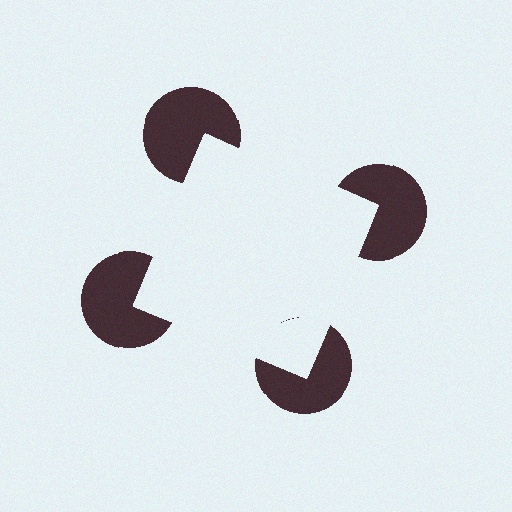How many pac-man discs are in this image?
There are 4 — one at each vertex of the illusory square.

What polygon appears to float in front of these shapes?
An illusory square — its edges are inferred from the aligned wedge cuts in the pac-man discs, not physically drawn.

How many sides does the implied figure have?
4 sides.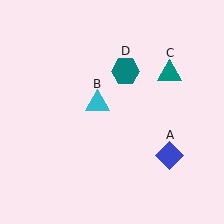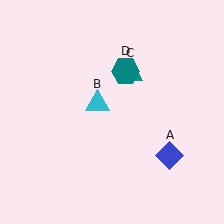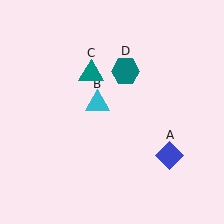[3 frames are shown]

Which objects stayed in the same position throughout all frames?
Blue diamond (object A) and cyan triangle (object B) and teal hexagon (object D) remained stationary.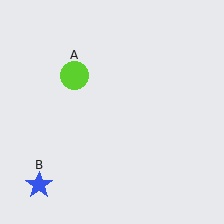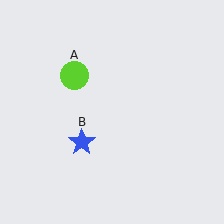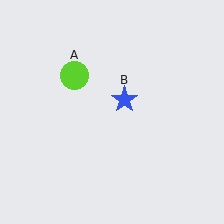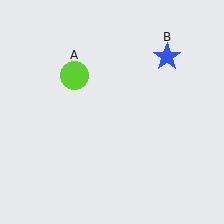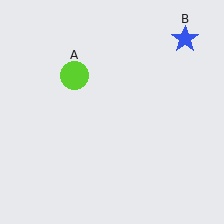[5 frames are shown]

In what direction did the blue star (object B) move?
The blue star (object B) moved up and to the right.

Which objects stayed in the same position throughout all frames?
Lime circle (object A) remained stationary.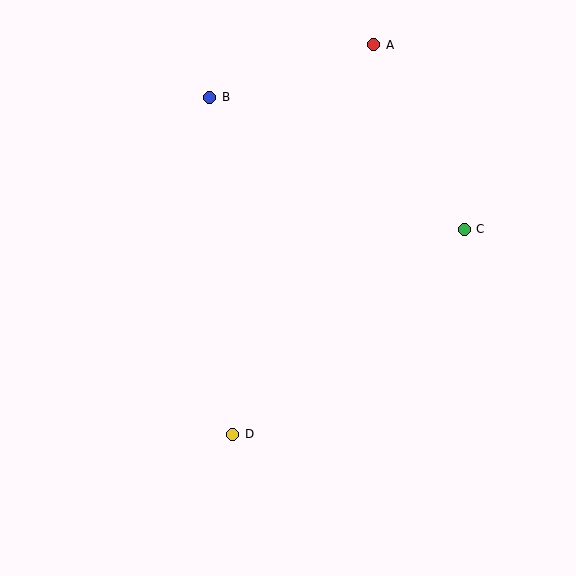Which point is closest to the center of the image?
Point D at (233, 434) is closest to the center.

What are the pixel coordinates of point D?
Point D is at (233, 434).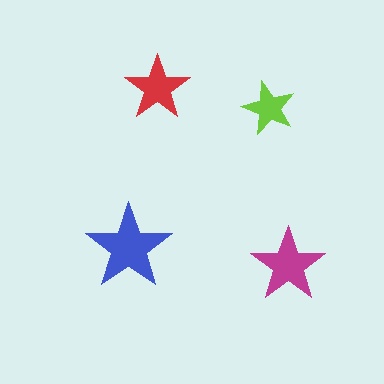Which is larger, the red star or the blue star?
The blue one.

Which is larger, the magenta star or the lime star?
The magenta one.